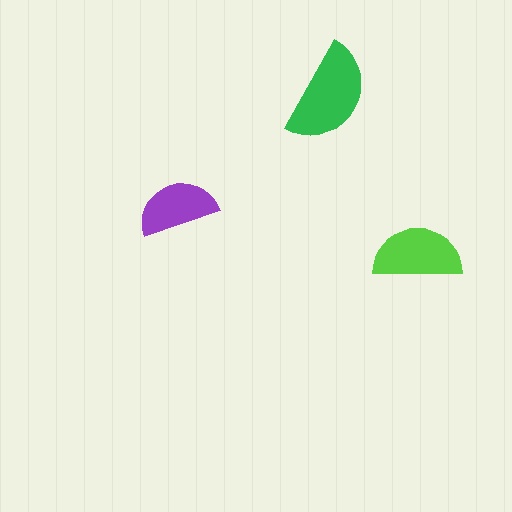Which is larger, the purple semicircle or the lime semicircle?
The lime one.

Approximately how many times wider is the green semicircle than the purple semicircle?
About 1.5 times wider.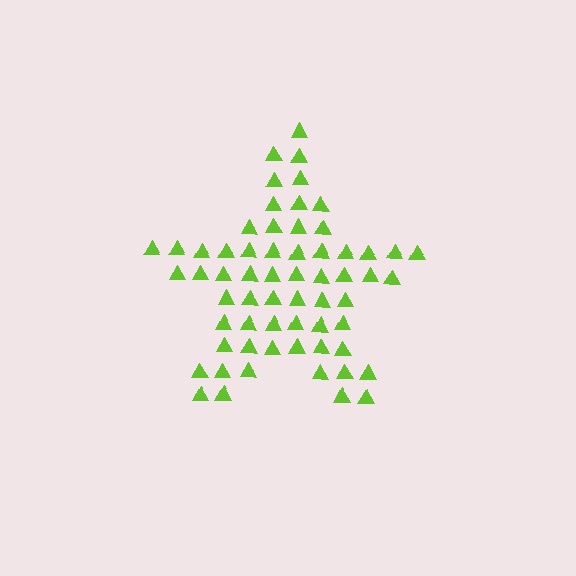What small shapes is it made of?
It is made of small triangles.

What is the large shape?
The large shape is a star.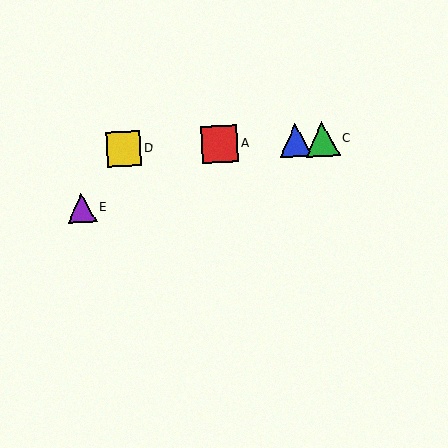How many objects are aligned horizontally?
4 objects (A, B, C, D) are aligned horizontally.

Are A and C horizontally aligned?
Yes, both are at y≈144.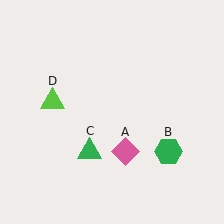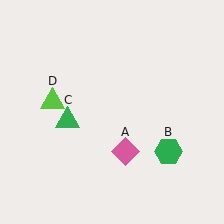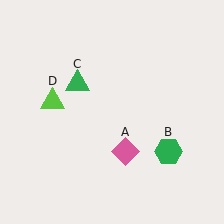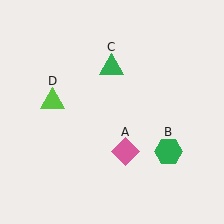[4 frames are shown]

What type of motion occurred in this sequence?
The green triangle (object C) rotated clockwise around the center of the scene.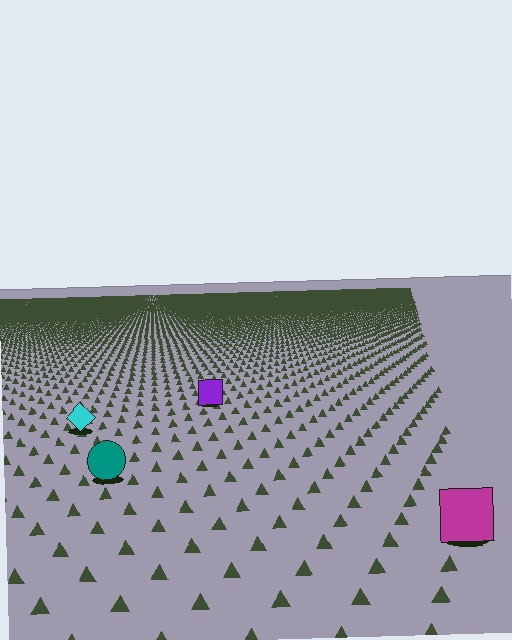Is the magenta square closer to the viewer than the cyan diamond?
Yes. The magenta square is closer — you can tell from the texture gradient: the ground texture is coarser near it.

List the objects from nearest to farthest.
From nearest to farthest: the magenta square, the teal circle, the cyan diamond, the purple square.